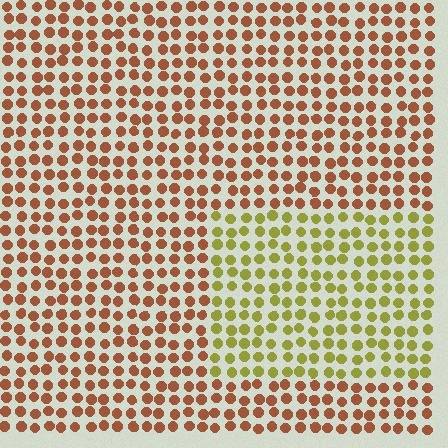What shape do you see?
I see a rectangle.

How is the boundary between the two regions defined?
The boundary is defined purely by a slight shift in hue (about 50 degrees). Spacing, size, and orientation are identical on both sides.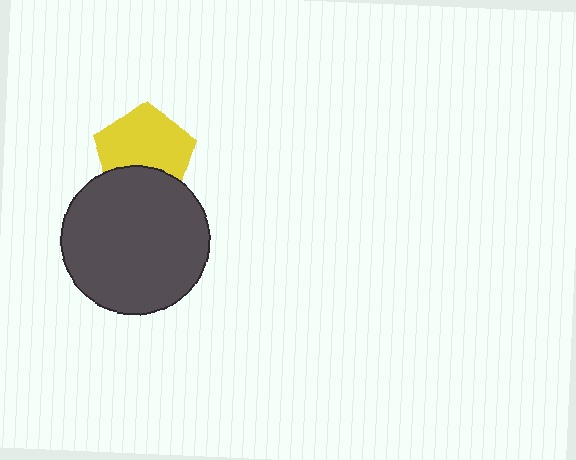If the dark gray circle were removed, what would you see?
You would see the complete yellow pentagon.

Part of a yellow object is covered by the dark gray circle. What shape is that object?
It is a pentagon.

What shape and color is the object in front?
The object in front is a dark gray circle.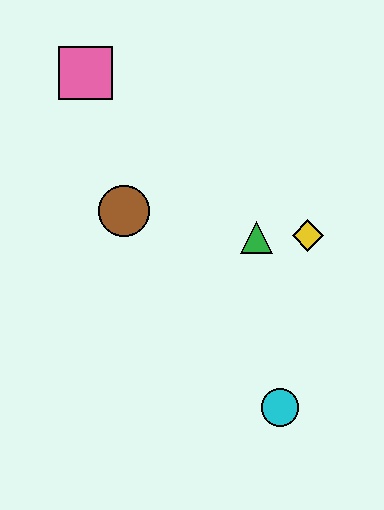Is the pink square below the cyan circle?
No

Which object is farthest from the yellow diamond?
The pink square is farthest from the yellow diamond.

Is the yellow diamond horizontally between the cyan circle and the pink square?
No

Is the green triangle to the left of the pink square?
No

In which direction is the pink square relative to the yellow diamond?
The pink square is to the left of the yellow diamond.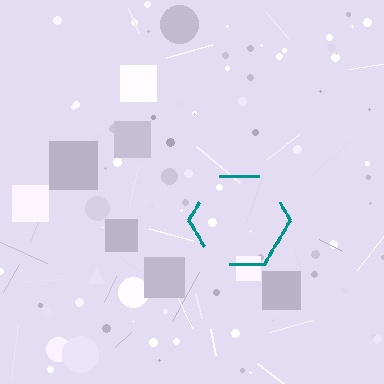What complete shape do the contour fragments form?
The contour fragments form a hexagon.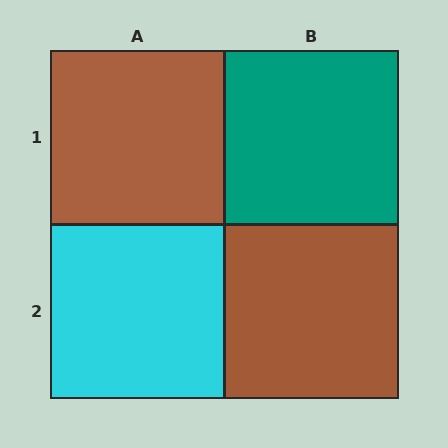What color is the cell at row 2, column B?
Brown.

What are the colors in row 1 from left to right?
Brown, teal.